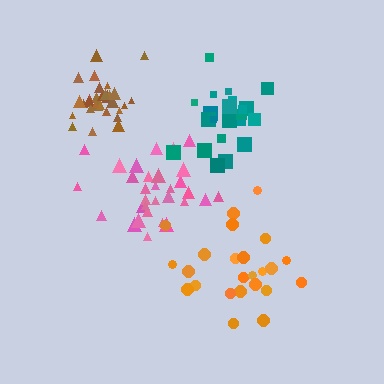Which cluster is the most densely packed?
Brown.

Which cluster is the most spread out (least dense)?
Orange.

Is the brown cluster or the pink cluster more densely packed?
Brown.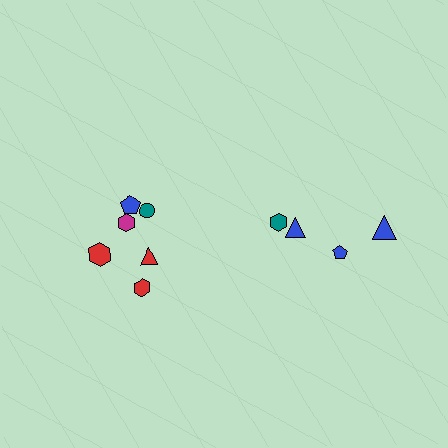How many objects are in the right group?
There are 4 objects.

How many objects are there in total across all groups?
There are 10 objects.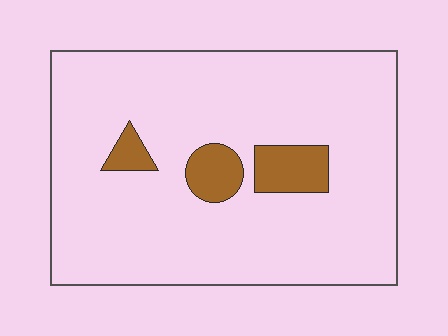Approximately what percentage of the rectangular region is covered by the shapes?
Approximately 10%.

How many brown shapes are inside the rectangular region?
3.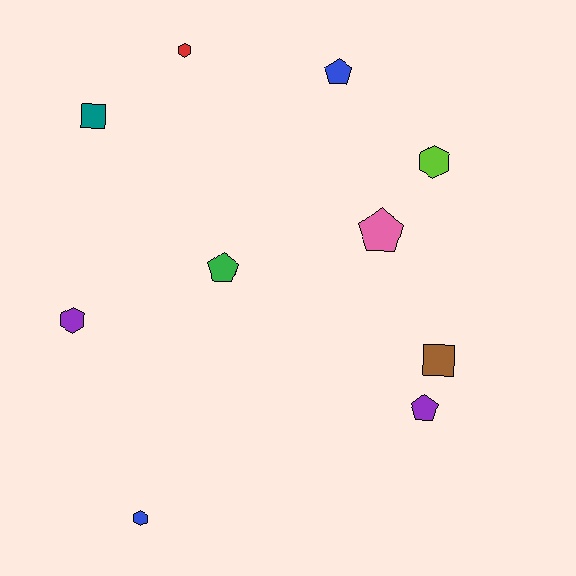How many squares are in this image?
There are 2 squares.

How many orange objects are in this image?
There are no orange objects.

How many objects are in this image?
There are 10 objects.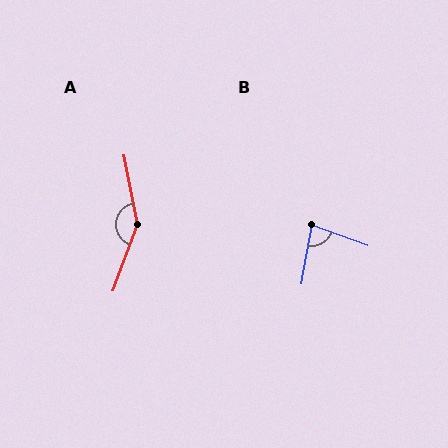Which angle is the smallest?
B, at approximately 80 degrees.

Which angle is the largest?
A, at approximately 148 degrees.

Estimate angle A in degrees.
Approximately 148 degrees.